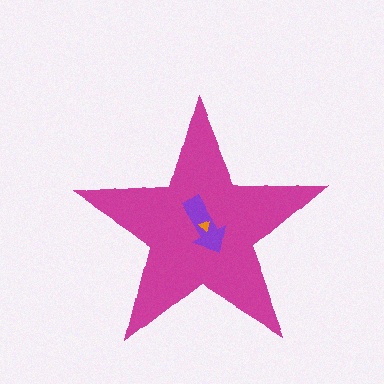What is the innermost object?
The orange triangle.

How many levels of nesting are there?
3.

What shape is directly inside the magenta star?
The purple arrow.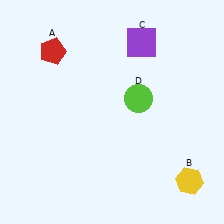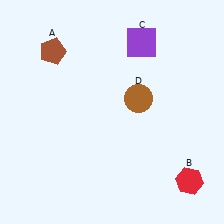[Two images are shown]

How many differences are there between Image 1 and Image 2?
There are 3 differences between the two images.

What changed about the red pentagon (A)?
In Image 1, A is red. In Image 2, it changed to brown.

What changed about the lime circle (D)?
In Image 1, D is lime. In Image 2, it changed to brown.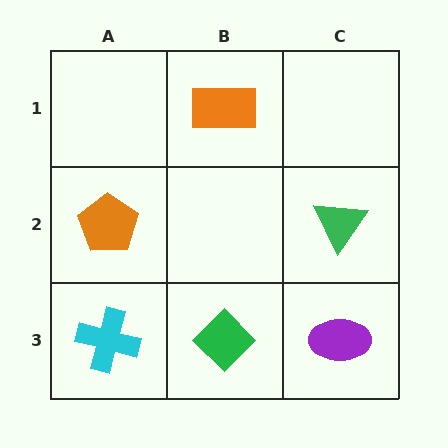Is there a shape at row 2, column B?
No, that cell is empty.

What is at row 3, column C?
A purple ellipse.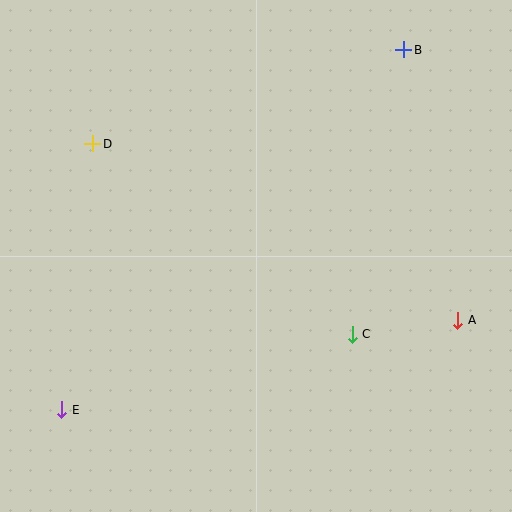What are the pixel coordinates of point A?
Point A is at (458, 320).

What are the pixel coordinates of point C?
Point C is at (352, 334).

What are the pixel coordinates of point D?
Point D is at (93, 144).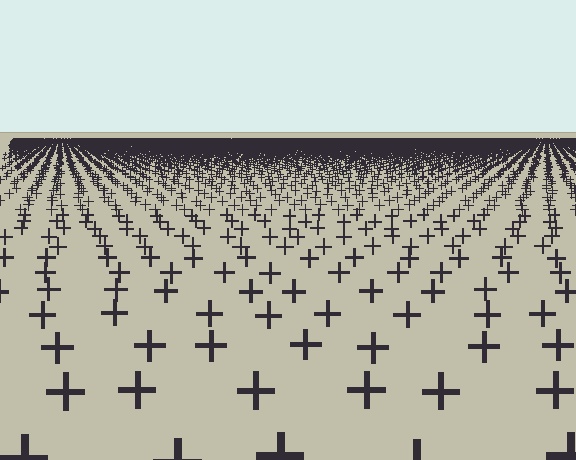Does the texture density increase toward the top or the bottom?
Density increases toward the top.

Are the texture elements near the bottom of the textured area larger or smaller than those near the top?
Larger. Near the bottom, elements are closer to the viewer and appear at a bigger on-screen size.